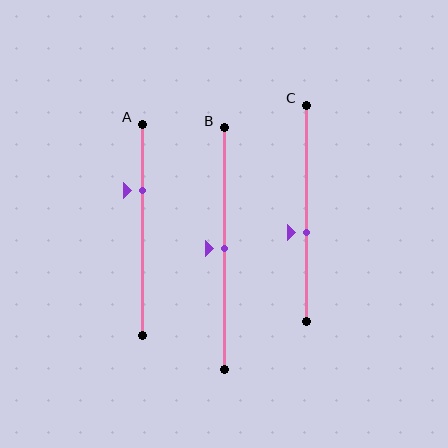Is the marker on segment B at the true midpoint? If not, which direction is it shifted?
Yes, the marker on segment B is at the true midpoint.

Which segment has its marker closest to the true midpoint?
Segment B has its marker closest to the true midpoint.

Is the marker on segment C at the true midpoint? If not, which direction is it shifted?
No, the marker on segment C is shifted downward by about 9% of the segment length.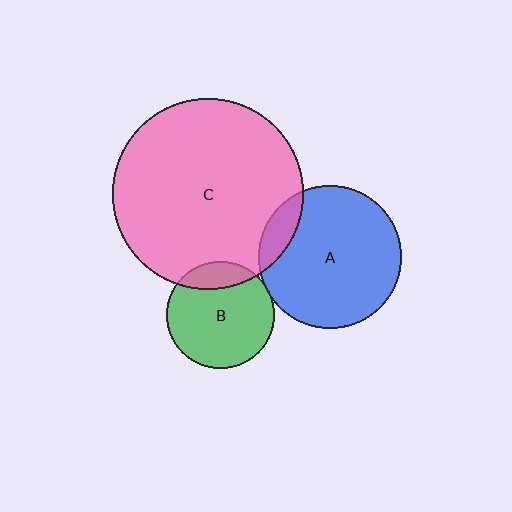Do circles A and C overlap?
Yes.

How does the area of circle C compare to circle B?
Approximately 3.2 times.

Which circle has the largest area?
Circle C (pink).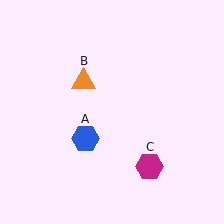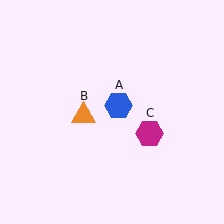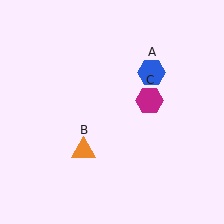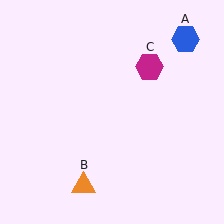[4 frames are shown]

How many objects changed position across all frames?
3 objects changed position: blue hexagon (object A), orange triangle (object B), magenta hexagon (object C).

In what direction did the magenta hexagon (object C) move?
The magenta hexagon (object C) moved up.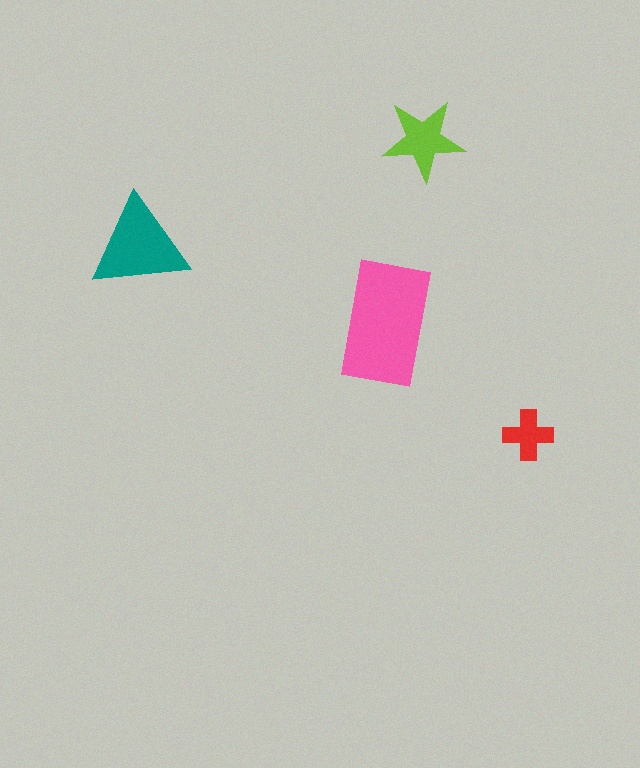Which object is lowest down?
The red cross is bottommost.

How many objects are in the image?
There are 4 objects in the image.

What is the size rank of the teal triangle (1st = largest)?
2nd.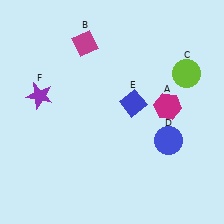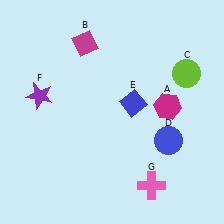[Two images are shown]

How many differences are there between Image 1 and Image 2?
There is 1 difference between the two images.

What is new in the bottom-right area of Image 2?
A pink cross (G) was added in the bottom-right area of Image 2.